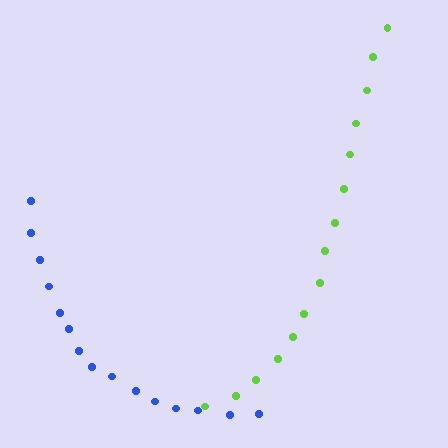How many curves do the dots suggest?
There are 2 distinct paths.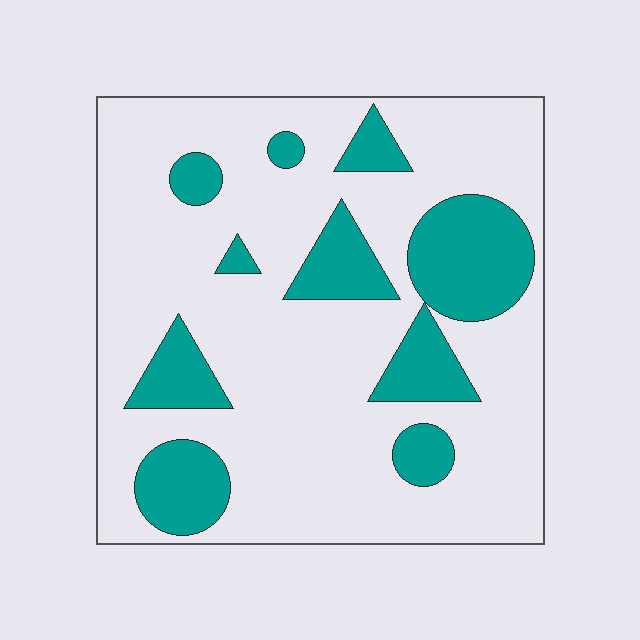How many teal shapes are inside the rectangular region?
10.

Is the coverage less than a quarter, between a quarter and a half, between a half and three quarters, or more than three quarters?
Less than a quarter.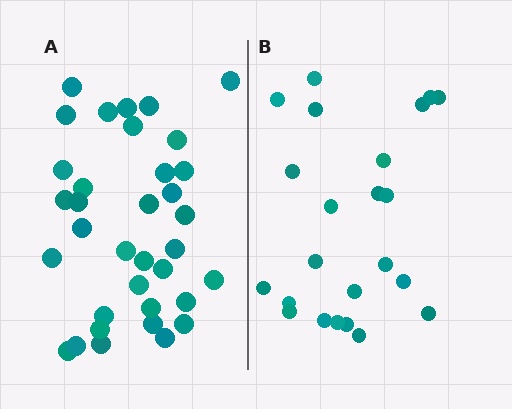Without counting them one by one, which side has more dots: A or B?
Region A (the left region) has more dots.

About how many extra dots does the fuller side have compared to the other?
Region A has roughly 12 or so more dots than region B.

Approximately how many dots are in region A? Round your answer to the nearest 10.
About 40 dots. (The exact count is 35, which rounds to 40.)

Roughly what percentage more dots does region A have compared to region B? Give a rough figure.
About 50% more.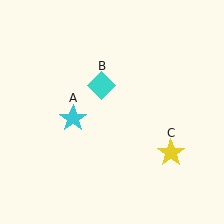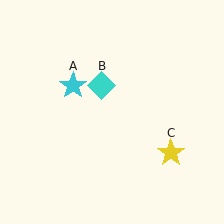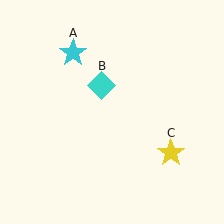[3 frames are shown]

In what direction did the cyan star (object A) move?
The cyan star (object A) moved up.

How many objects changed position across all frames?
1 object changed position: cyan star (object A).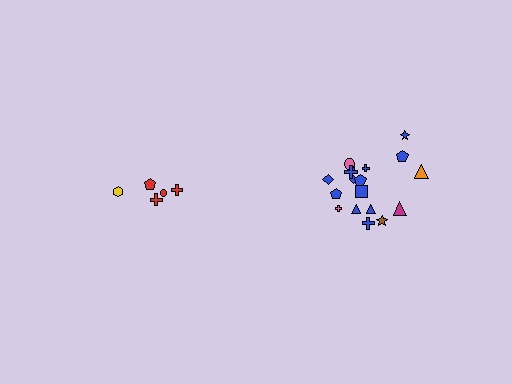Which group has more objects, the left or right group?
The right group.